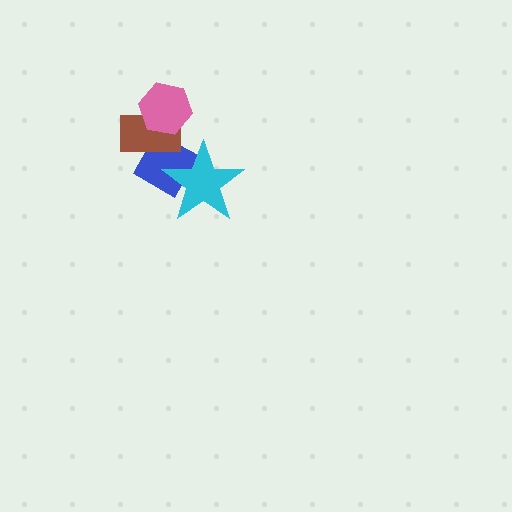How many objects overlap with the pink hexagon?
1 object overlaps with the pink hexagon.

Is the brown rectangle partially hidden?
Yes, it is partially covered by another shape.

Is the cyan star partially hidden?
No, no other shape covers it.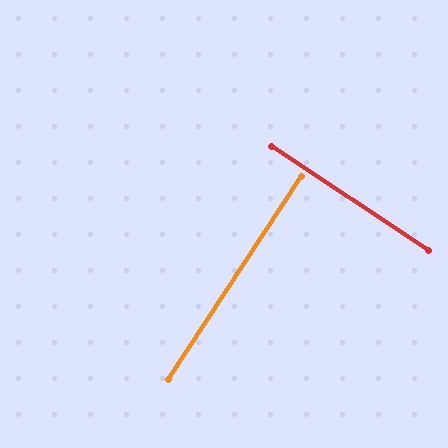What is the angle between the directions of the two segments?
Approximately 90 degrees.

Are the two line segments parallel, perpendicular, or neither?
Perpendicular — they meet at approximately 90°.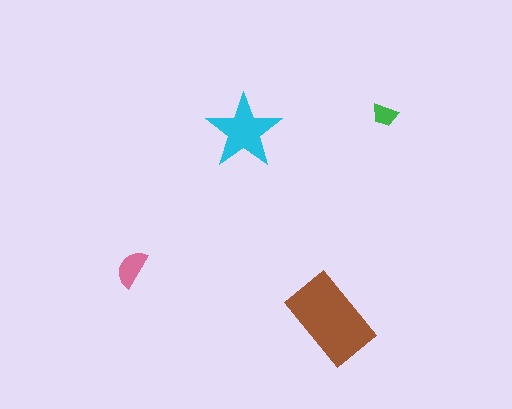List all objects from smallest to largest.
The green trapezoid, the pink semicircle, the cyan star, the brown rectangle.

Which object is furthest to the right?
The green trapezoid is rightmost.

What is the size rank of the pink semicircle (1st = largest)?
3rd.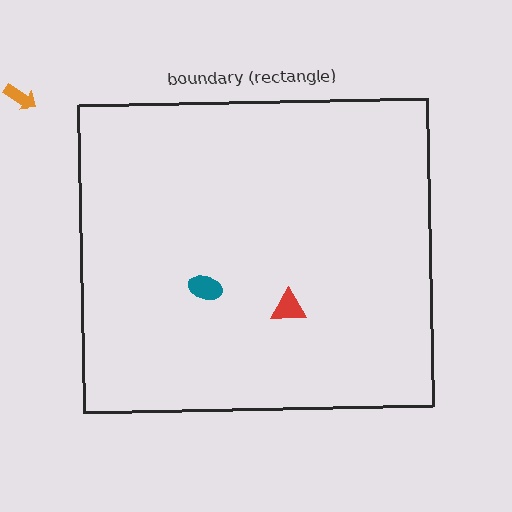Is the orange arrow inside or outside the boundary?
Outside.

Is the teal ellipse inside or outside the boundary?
Inside.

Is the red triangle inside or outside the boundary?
Inside.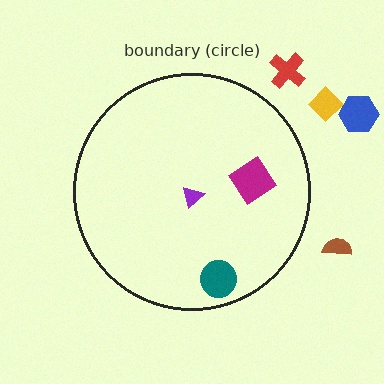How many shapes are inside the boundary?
3 inside, 4 outside.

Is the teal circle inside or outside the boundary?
Inside.